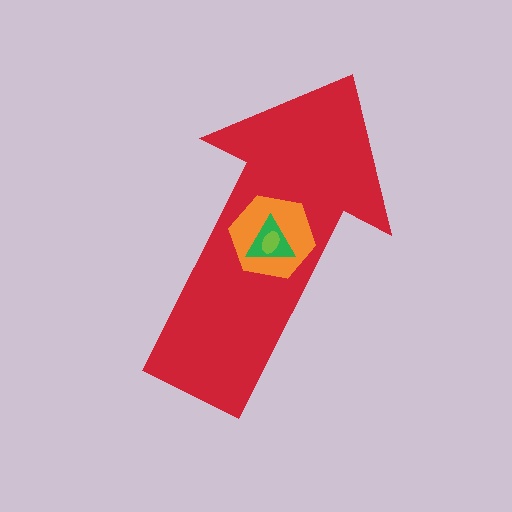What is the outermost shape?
The red arrow.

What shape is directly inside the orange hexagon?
The green triangle.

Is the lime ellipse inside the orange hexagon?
Yes.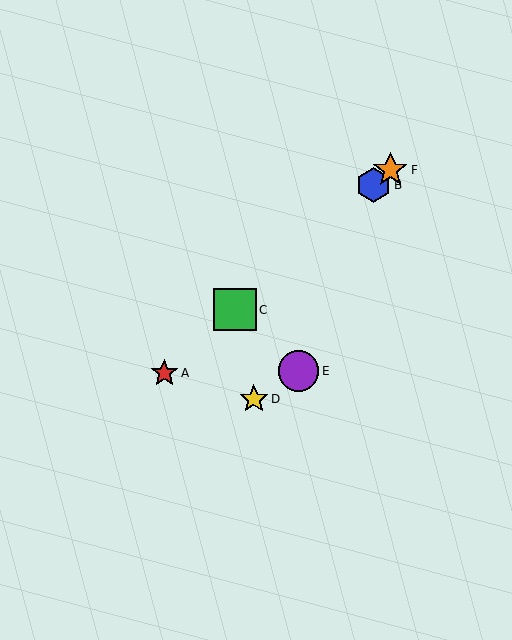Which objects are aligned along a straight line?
Objects A, B, C, F are aligned along a straight line.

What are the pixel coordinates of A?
Object A is at (164, 373).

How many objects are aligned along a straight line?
4 objects (A, B, C, F) are aligned along a straight line.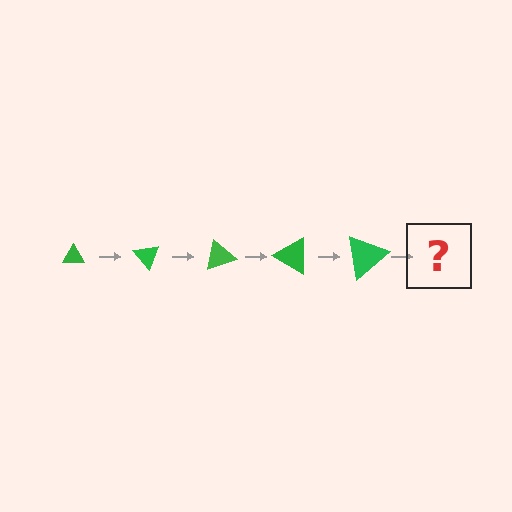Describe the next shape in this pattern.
It should be a triangle, larger than the previous one and rotated 250 degrees from the start.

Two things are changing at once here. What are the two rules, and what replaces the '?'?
The two rules are that the triangle grows larger each step and it rotates 50 degrees each step. The '?' should be a triangle, larger than the previous one and rotated 250 degrees from the start.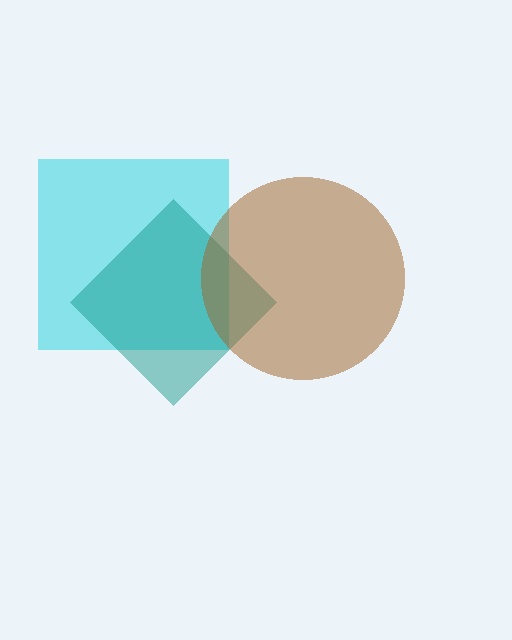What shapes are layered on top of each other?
The layered shapes are: a cyan square, a teal diamond, a brown circle.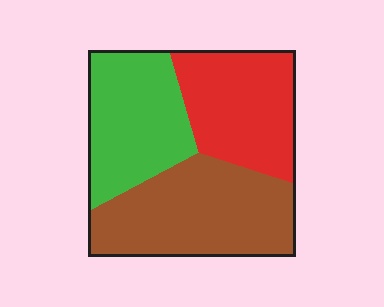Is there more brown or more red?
Brown.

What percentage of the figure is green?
Green takes up between a quarter and a half of the figure.